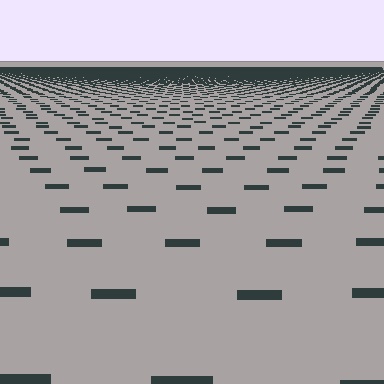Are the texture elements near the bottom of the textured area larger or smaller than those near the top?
Larger. Near the bottom, elements are closer to the viewer and appear at a bigger on-screen size.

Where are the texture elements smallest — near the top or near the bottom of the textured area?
Near the top.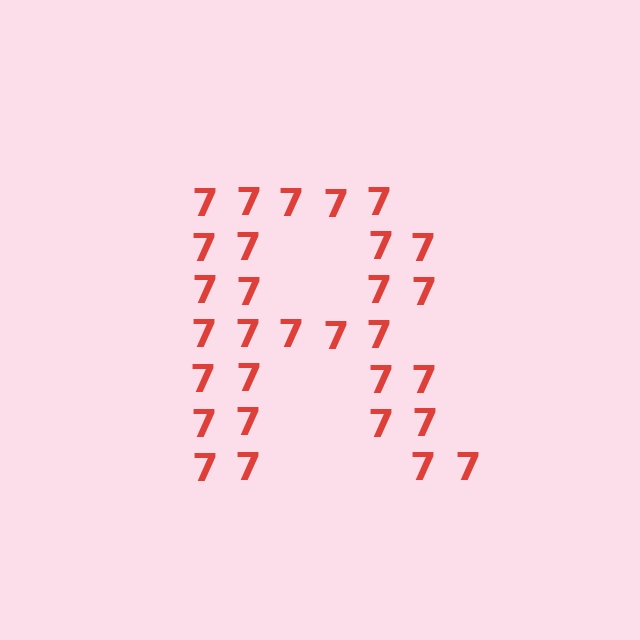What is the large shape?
The large shape is the letter R.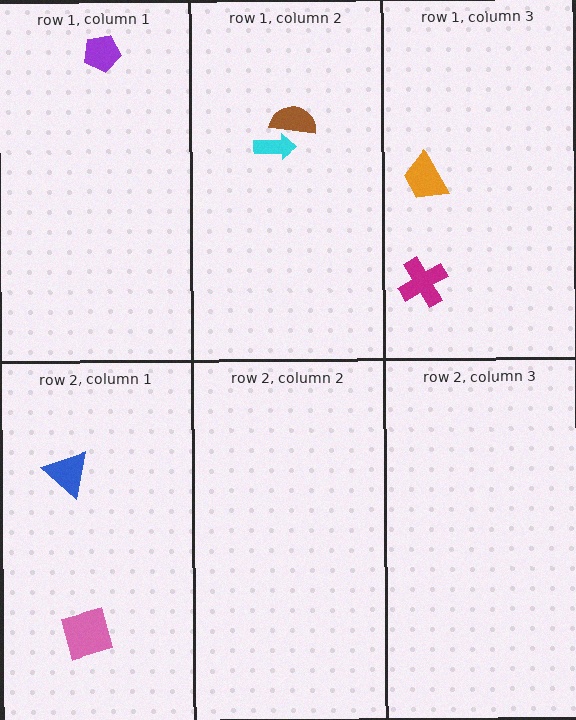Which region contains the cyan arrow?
The row 1, column 2 region.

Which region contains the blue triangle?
The row 2, column 1 region.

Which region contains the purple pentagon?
The row 1, column 1 region.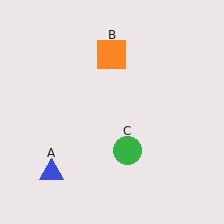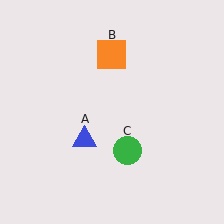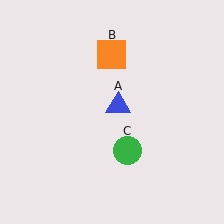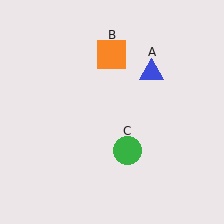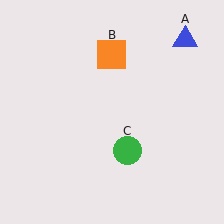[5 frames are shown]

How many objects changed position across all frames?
1 object changed position: blue triangle (object A).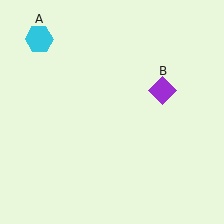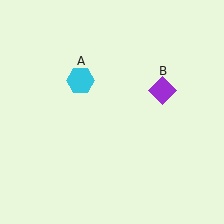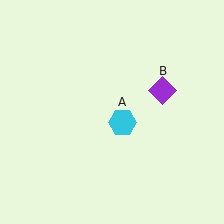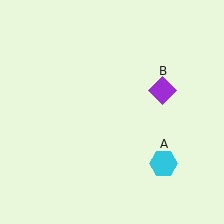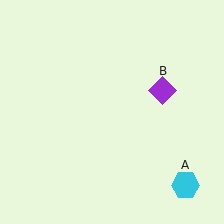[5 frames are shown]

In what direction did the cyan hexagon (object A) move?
The cyan hexagon (object A) moved down and to the right.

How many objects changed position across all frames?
1 object changed position: cyan hexagon (object A).